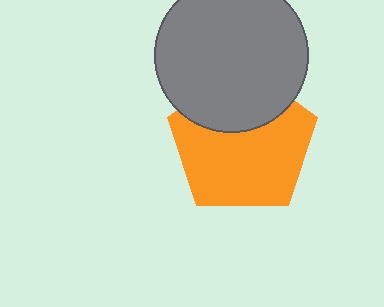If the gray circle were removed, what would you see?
You would see the complete orange pentagon.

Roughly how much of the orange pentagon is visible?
Most of it is visible (roughly 68%).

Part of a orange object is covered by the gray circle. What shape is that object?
It is a pentagon.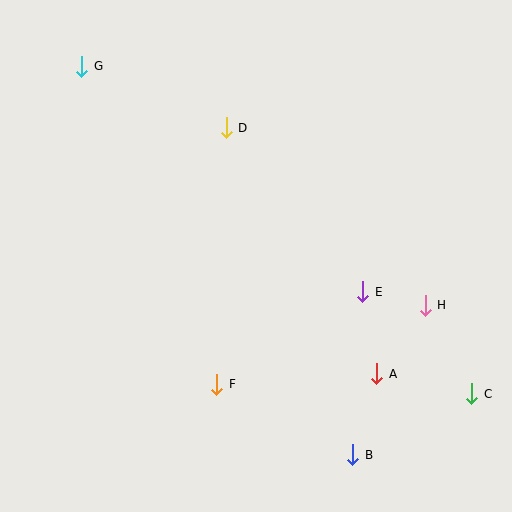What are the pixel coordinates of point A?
Point A is at (377, 374).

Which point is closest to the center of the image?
Point E at (363, 292) is closest to the center.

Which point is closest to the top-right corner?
Point D is closest to the top-right corner.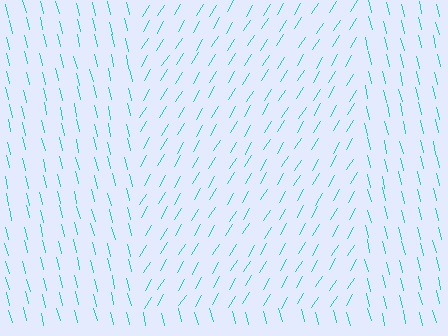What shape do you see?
I see a rectangle.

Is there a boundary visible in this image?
Yes, there is a texture boundary formed by a change in line orientation.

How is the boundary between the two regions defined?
The boundary is defined purely by a change in line orientation (approximately 45 degrees difference). All lines are the same color and thickness.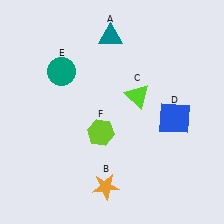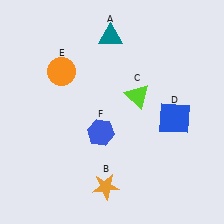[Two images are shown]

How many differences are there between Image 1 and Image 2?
There are 2 differences between the two images.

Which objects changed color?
E changed from teal to orange. F changed from lime to blue.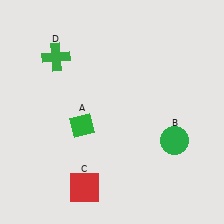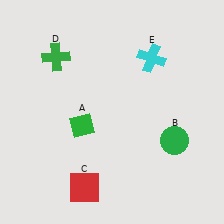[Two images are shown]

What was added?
A cyan cross (E) was added in Image 2.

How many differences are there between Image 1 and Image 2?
There is 1 difference between the two images.